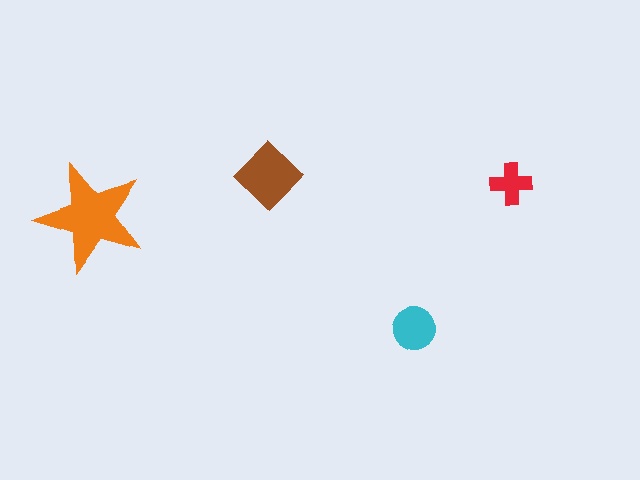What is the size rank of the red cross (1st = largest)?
4th.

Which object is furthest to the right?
The red cross is rightmost.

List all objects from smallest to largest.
The red cross, the cyan circle, the brown diamond, the orange star.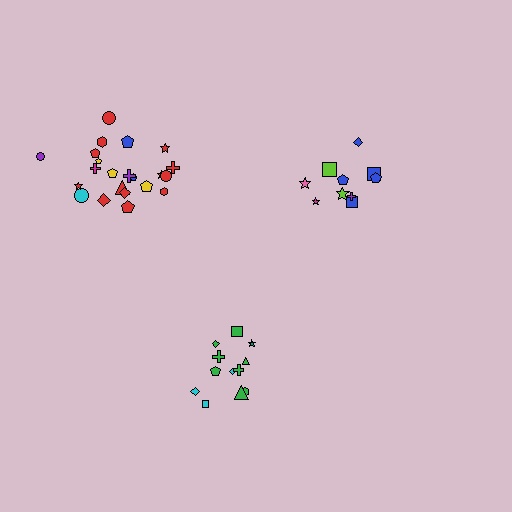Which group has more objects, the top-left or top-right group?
The top-left group.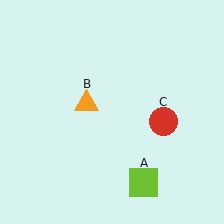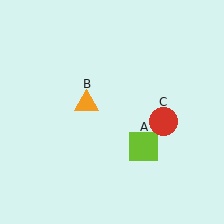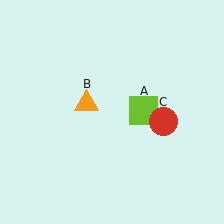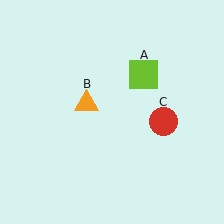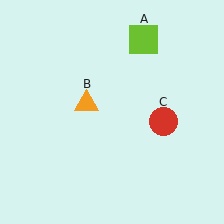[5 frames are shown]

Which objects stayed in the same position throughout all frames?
Orange triangle (object B) and red circle (object C) remained stationary.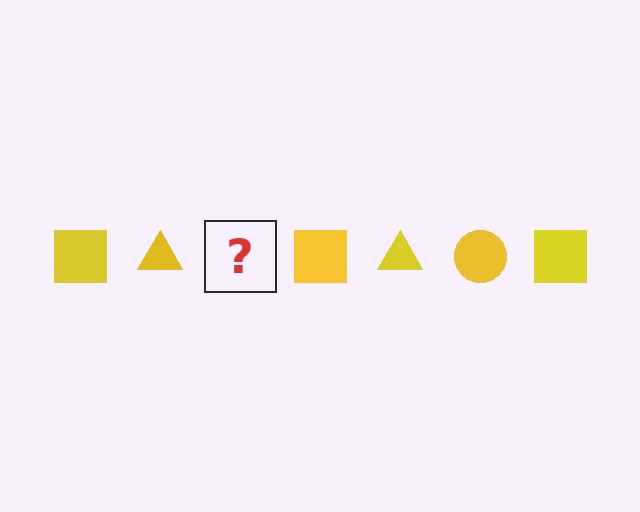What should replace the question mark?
The question mark should be replaced with a yellow circle.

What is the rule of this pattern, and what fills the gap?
The rule is that the pattern cycles through square, triangle, circle shapes in yellow. The gap should be filled with a yellow circle.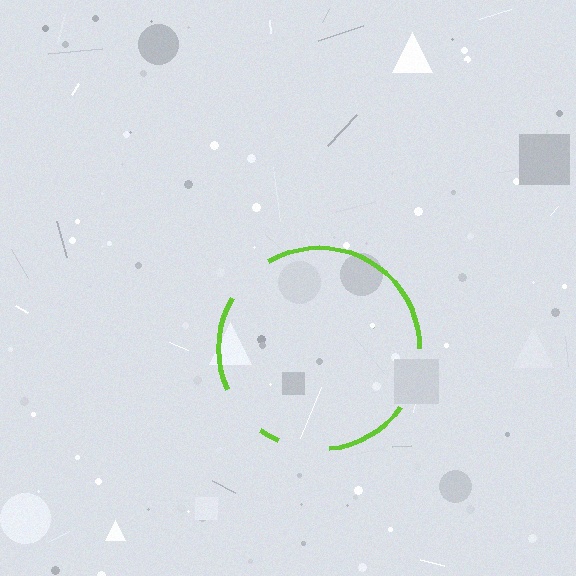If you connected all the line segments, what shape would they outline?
They would outline a circle.